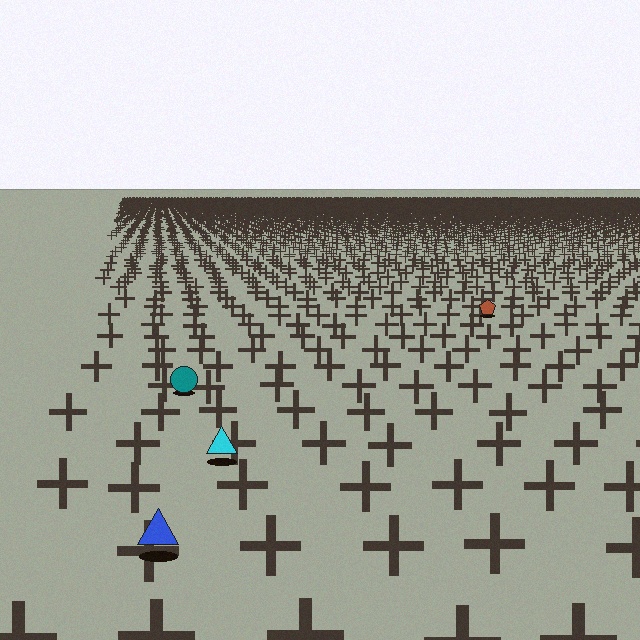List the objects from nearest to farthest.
From nearest to farthest: the blue triangle, the cyan triangle, the teal circle, the brown pentagon.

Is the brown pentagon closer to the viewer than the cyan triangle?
No. The cyan triangle is closer — you can tell from the texture gradient: the ground texture is coarser near it.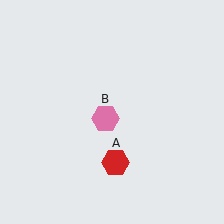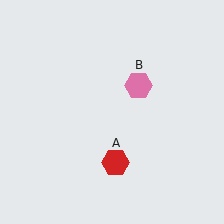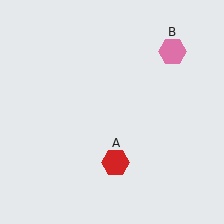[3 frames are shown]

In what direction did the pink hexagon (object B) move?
The pink hexagon (object B) moved up and to the right.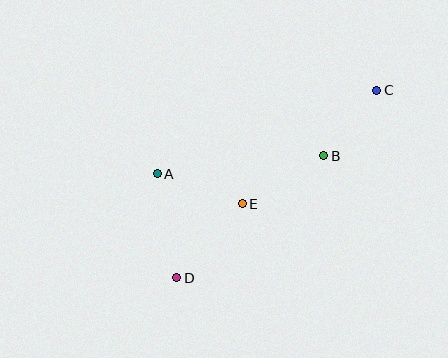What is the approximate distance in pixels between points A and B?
The distance between A and B is approximately 167 pixels.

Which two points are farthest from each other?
Points C and D are farthest from each other.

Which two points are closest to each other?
Points B and C are closest to each other.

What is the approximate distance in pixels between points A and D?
The distance between A and D is approximately 106 pixels.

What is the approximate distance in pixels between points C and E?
The distance between C and E is approximately 176 pixels.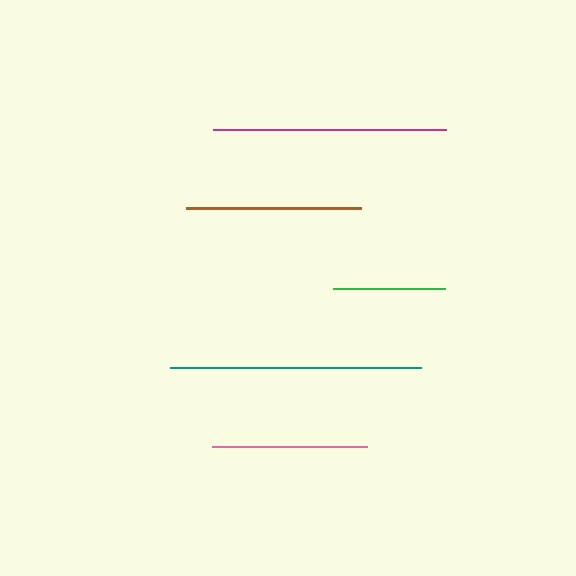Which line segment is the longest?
The teal line is the longest at approximately 251 pixels.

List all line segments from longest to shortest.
From longest to shortest: teal, magenta, brown, pink, green.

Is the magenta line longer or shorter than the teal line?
The teal line is longer than the magenta line.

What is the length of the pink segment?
The pink segment is approximately 154 pixels long.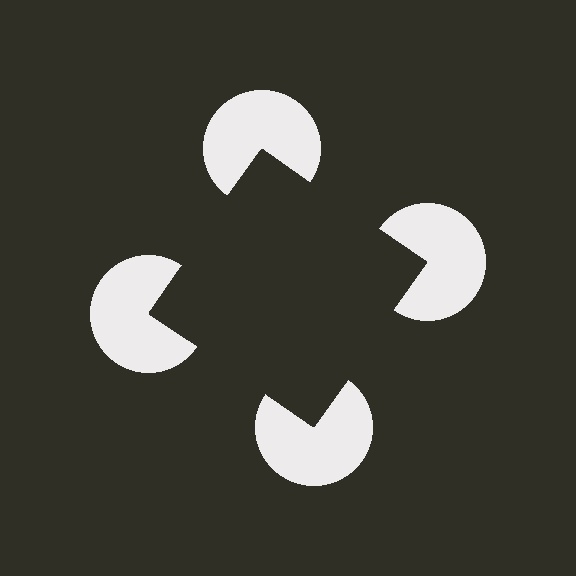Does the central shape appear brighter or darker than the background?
It typically appears slightly darker than the background, even though no actual brightness change is drawn.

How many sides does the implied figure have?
4 sides.